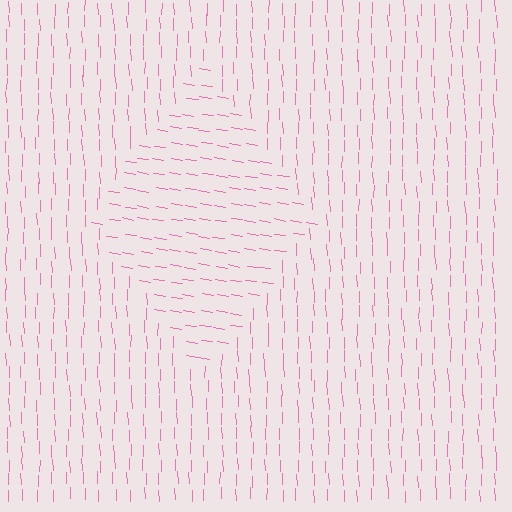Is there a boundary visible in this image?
Yes, there is a texture boundary formed by a change in line orientation.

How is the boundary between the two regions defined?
The boundary is defined purely by a change in line orientation (approximately 80 degrees difference). All lines are the same color and thickness.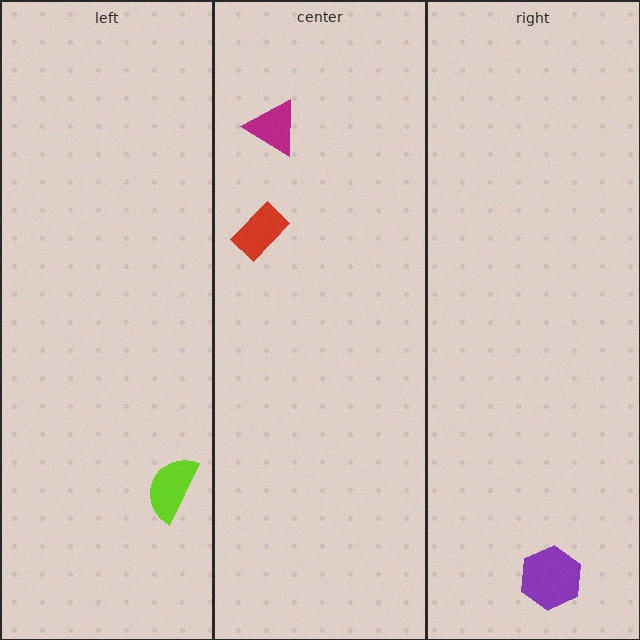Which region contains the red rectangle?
The center region.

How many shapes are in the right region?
1.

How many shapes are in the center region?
2.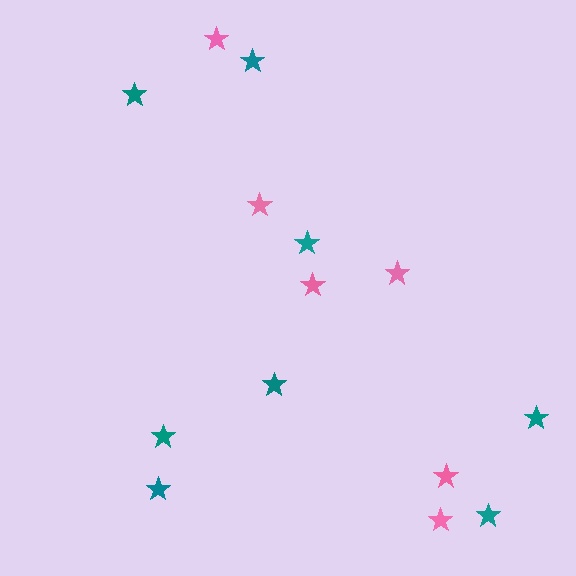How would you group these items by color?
There are 2 groups: one group of teal stars (8) and one group of pink stars (6).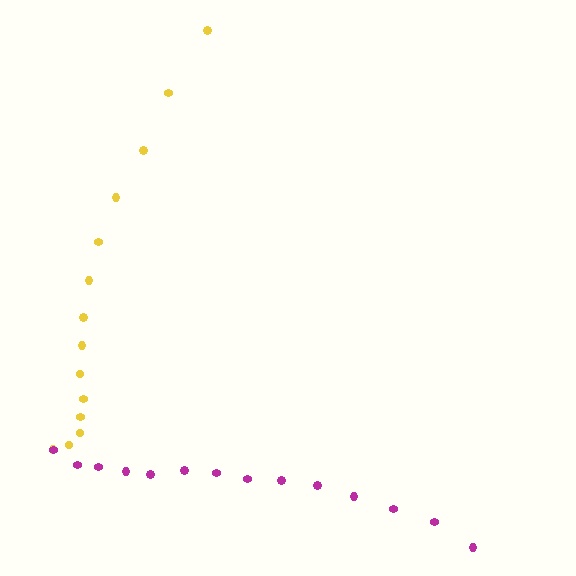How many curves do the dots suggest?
There are 2 distinct paths.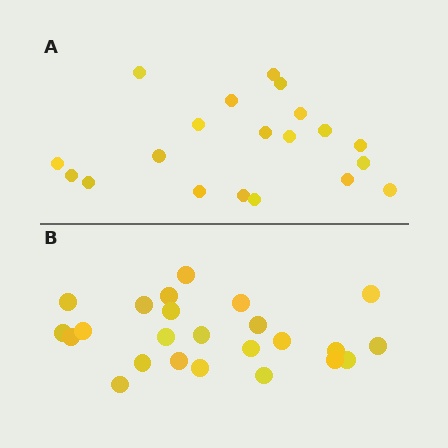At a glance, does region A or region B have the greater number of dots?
Region B (the bottom region) has more dots.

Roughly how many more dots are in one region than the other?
Region B has about 4 more dots than region A.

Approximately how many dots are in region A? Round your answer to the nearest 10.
About 20 dots.